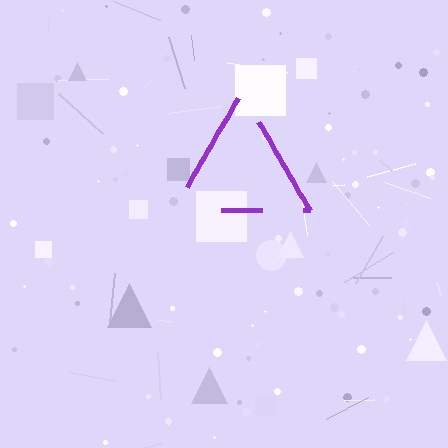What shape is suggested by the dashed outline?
The dashed outline suggests a triangle.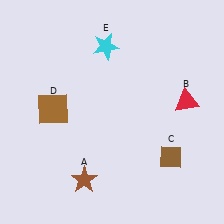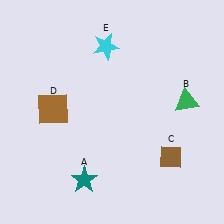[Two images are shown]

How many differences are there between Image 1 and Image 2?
There are 2 differences between the two images.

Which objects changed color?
A changed from brown to teal. B changed from red to green.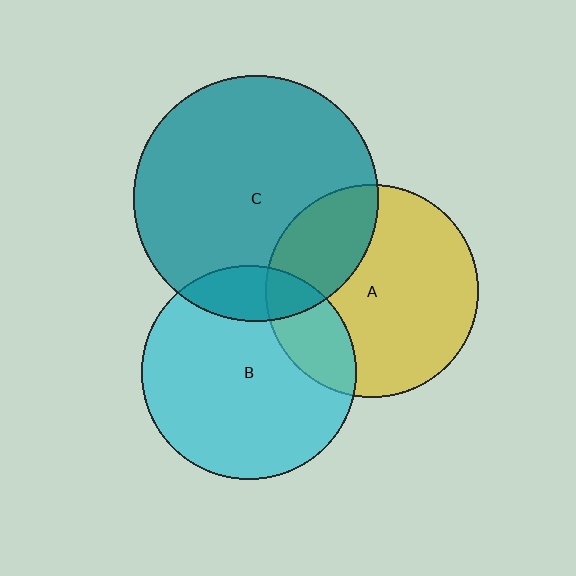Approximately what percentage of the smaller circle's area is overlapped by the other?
Approximately 25%.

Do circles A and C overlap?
Yes.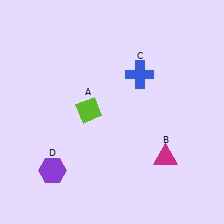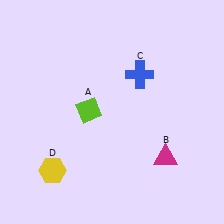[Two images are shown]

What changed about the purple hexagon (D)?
In Image 1, D is purple. In Image 2, it changed to yellow.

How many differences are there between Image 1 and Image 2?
There is 1 difference between the two images.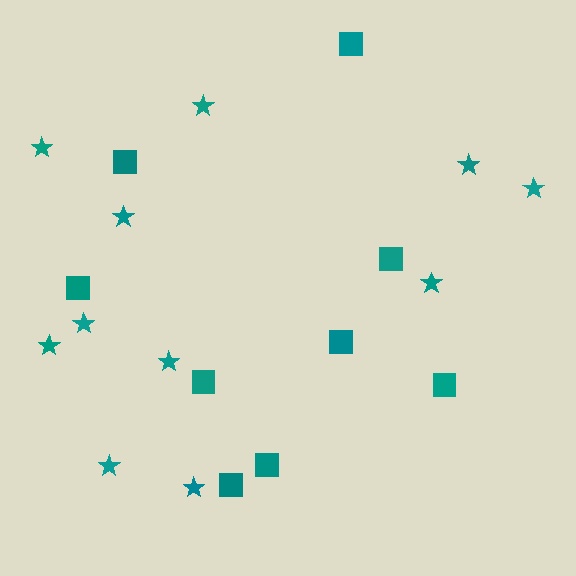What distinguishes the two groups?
There are 2 groups: one group of squares (9) and one group of stars (11).